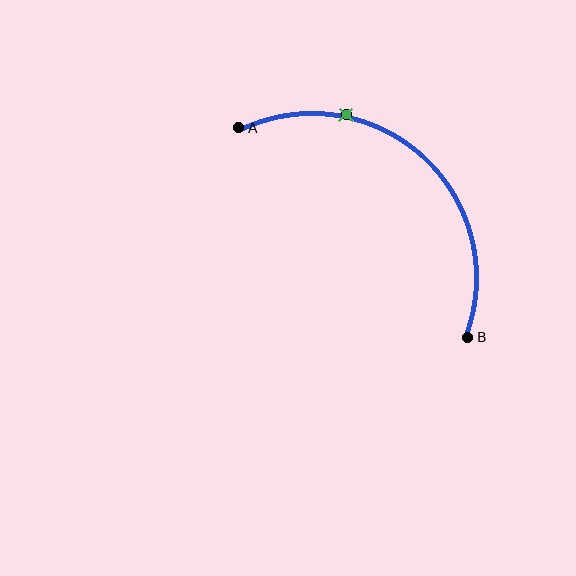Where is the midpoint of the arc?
The arc midpoint is the point on the curve farthest from the straight line joining A and B. It sits above and to the right of that line.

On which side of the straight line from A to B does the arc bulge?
The arc bulges above and to the right of the straight line connecting A and B.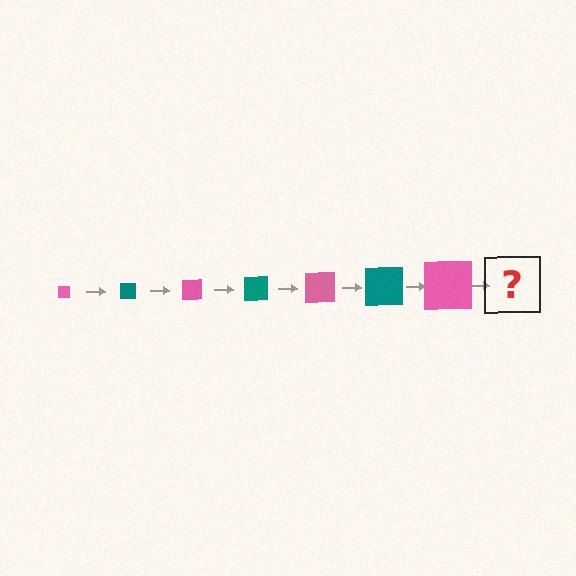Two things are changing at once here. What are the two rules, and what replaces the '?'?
The two rules are that the square grows larger each step and the color cycles through pink and teal. The '?' should be a teal square, larger than the previous one.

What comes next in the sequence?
The next element should be a teal square, larger than the previous one.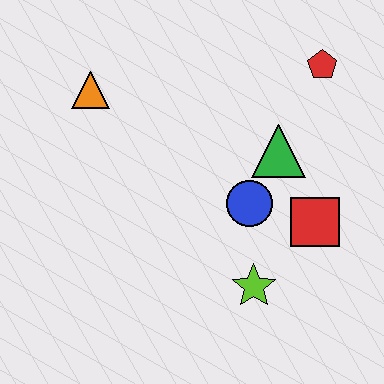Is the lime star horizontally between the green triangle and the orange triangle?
Yes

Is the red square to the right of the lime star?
Yes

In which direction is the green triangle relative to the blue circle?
The green triangle is above the blue circle.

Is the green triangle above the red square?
Yes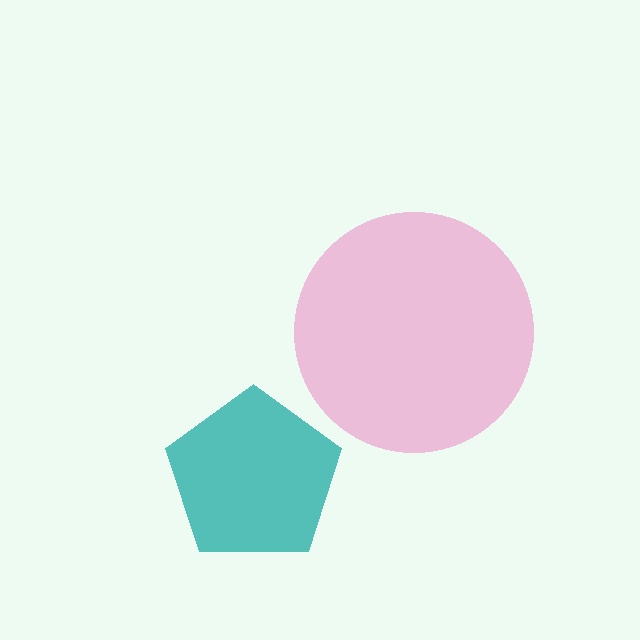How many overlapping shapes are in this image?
There are 2 overlapping shapes in the image.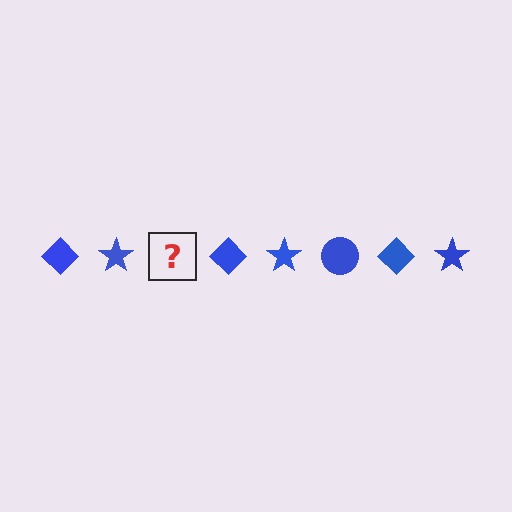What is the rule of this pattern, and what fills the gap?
The rule is that the pattern cycles through diamond, star, circle shapes in blue. The gap should be filled with a blue circle.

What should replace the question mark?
The question mark should be replaced with a blue circle.